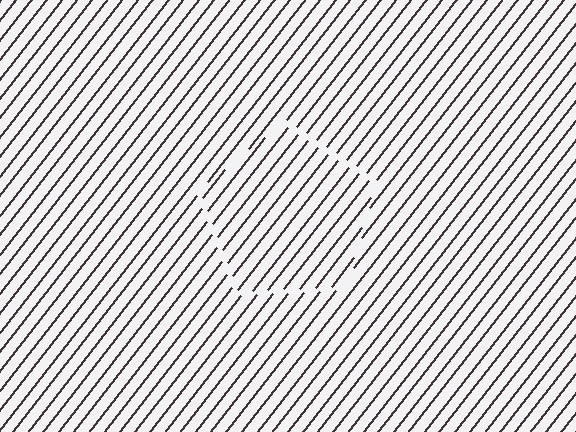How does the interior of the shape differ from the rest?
The interior of the shape contains the same grating, shifted by half a period — the contour is defined by the phase discontinuity where line-ends from the inner and outer gratings abut.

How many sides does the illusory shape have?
5 sides — the line-ends trace a pentagon.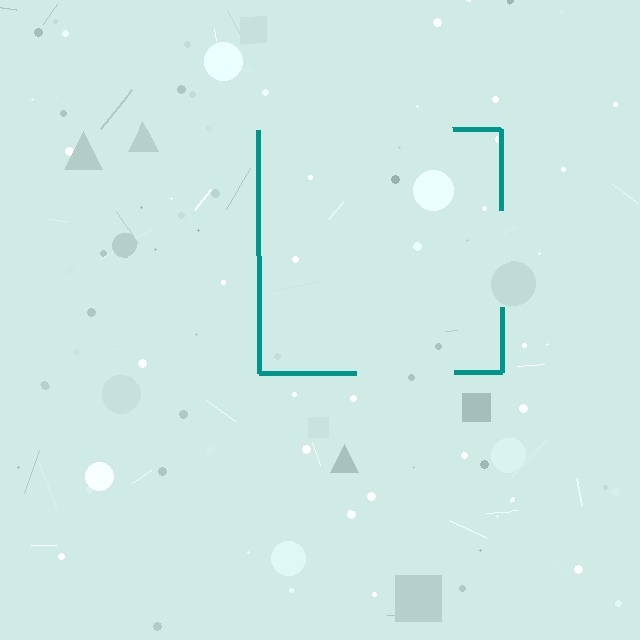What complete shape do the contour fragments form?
The contour fragments form a square.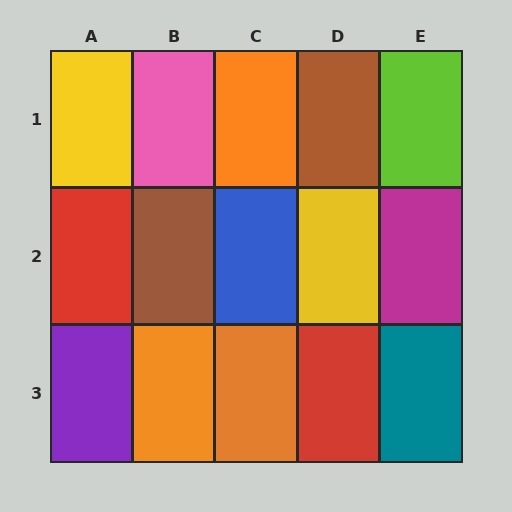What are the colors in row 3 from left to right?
Purple, orange, orange, red, teal.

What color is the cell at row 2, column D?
Yellow.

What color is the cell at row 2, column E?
Magenta.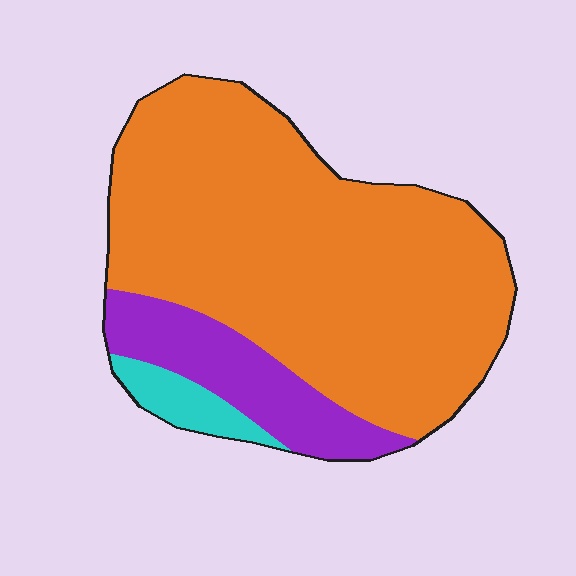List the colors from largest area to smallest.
From largest to smallest: orange, purple, cyan.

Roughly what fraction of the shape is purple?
Purple takes up about one sixth (1/6) of the shape.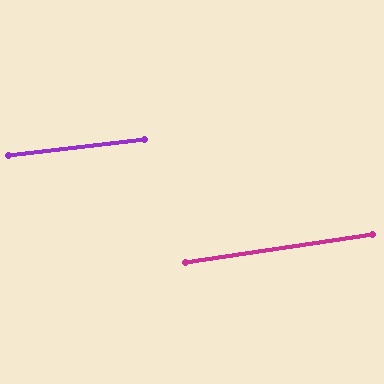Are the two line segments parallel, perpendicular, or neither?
Parallel — their directions differ by only 2.0°.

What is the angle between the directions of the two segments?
Approximately 2 degrees.